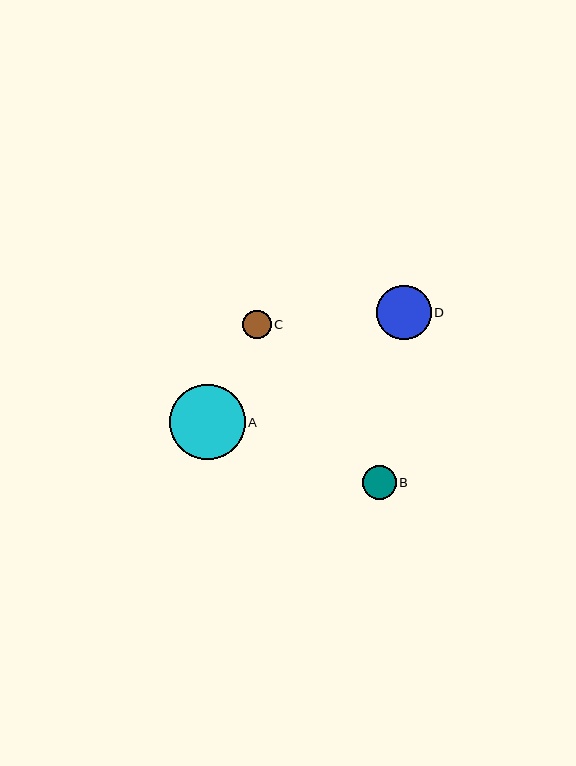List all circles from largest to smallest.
From largest to smallest: A, D, B, C.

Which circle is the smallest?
Circle C is the smallest with a size of approximately 29 pixels.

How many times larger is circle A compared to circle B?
Circle A is approximately 2.2 times the size of circle B.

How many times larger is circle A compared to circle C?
Circle A is approximately 2.6 times the size of circle C.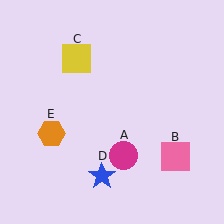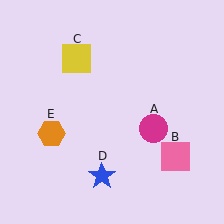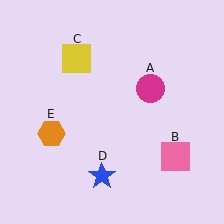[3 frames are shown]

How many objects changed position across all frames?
1 object changed position: magenta circle (object A).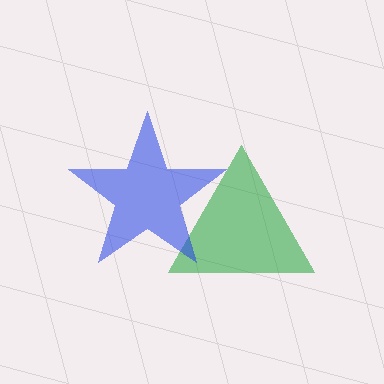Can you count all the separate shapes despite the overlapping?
Yes, there are 2 separate shapes.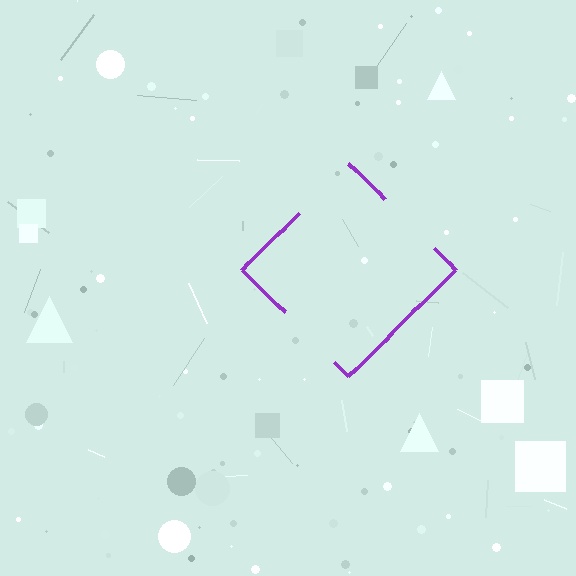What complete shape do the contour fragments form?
The contour fragments form a diamond.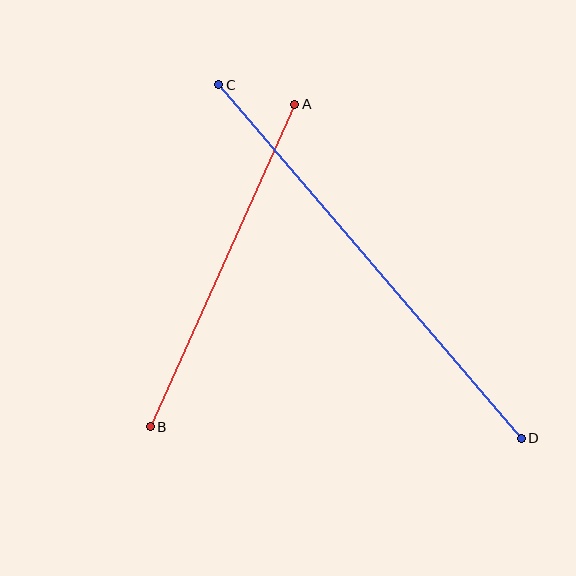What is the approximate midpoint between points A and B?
The midpoint is at approximately (222, 266) pixels.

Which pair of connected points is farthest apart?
Points C and D are farthest apart.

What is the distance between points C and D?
The distance is approximately 466 pixels.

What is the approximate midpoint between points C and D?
The midpoint is at approximately (370, 262) pixels.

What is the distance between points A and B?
The distance is approximately 354 pixels.